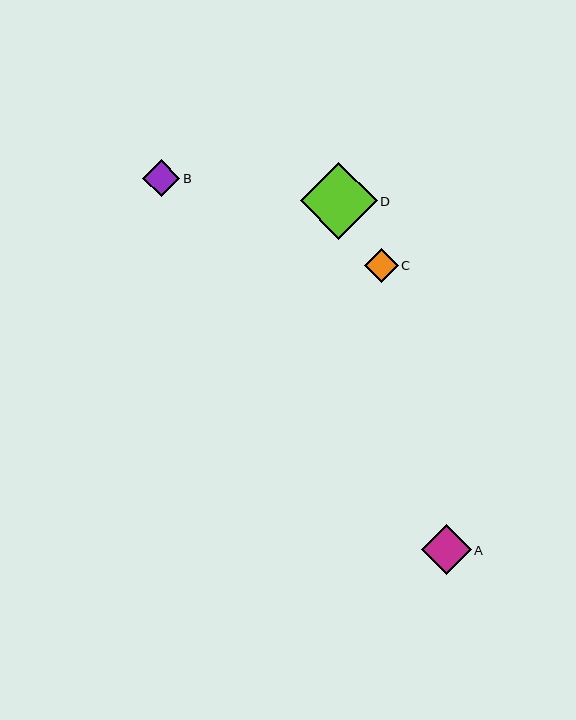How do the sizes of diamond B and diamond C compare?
Diamond B and diamond C are approximately the same size.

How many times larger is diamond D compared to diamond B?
Diamond D is approximately 2.1 times the size of diamond B.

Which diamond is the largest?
Diamond D is the largest with a size of approximately 77 pixels.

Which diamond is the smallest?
Diamond C is the smallest with a size of approximately 34 pixels.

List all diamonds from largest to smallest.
From largest to smallest: D, A, B, C.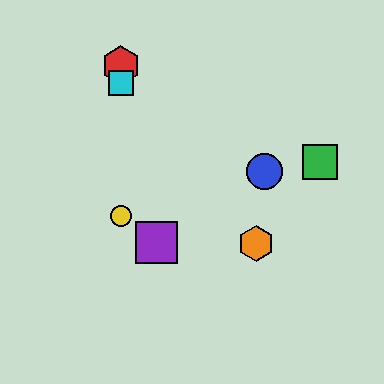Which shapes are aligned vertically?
The red hexagon, the yellow circle, the cyan square are aligned vertically.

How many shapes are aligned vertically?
3 shapes (the red hexagon, the yellow circle, the cyan square) are aligned vertically.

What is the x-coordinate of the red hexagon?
The red hexagon is at x≈121.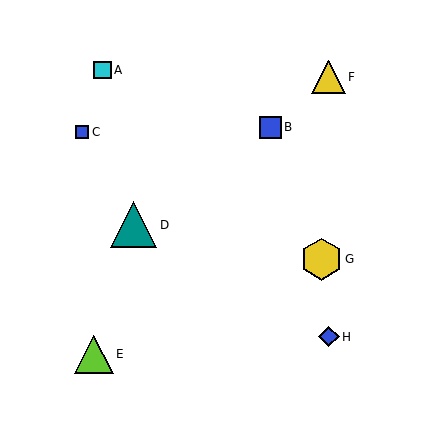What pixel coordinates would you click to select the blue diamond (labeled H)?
Click at (329, 337) to select the blue diamond H.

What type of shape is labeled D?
Shape D is a teal triangle.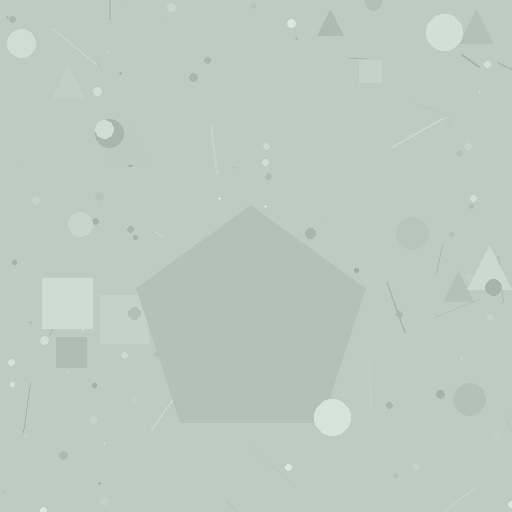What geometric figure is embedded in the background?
A pentagon is embedded in the background.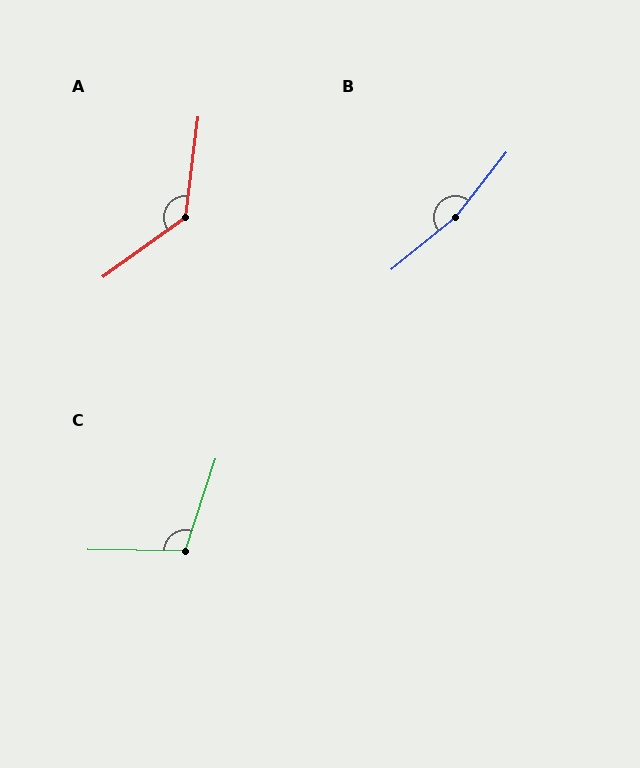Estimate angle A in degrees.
Approximately 133 degrees.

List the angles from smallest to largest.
C (108°), A (133°), B (167°).